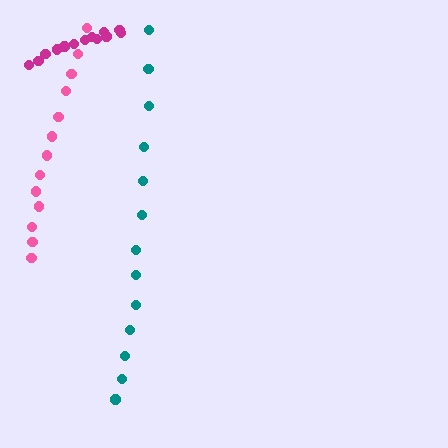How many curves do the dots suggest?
There are 3 distinct paths.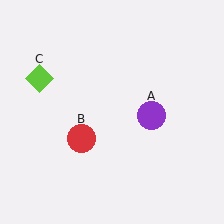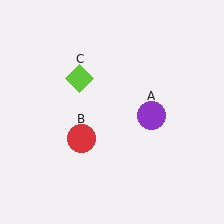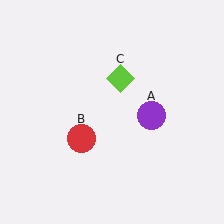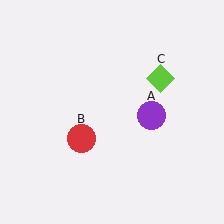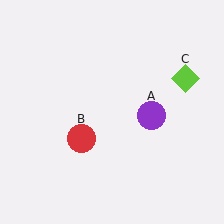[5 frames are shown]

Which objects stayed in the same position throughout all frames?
Purple circle (object A) and red circle (object B) remained stationary.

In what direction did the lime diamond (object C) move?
The lime diamond (object C) moved right.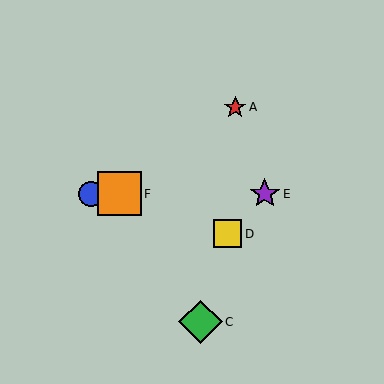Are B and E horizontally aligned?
Yes, both are at y≈194.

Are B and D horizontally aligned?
No, B is at y≈194 and D is at y≈234.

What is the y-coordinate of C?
Object C is at y≈322.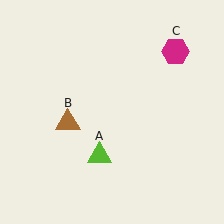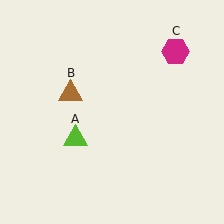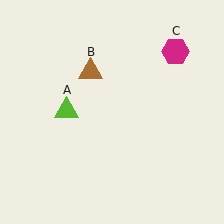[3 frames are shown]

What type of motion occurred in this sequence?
The lime triangle (object A), brown triangle (object B) rotated clockwise around the center of the scene.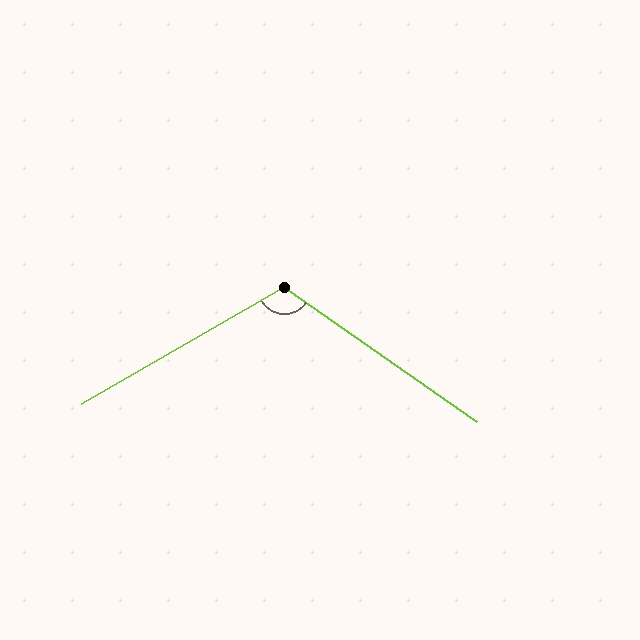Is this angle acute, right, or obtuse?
It is obtuse.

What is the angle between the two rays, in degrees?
Approximately 115 degrees.